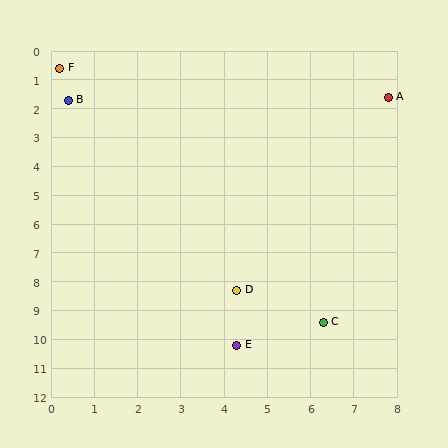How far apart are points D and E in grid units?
Points D and E are about 1.9 grid units apart.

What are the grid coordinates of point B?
Point B is at approximately (0.4, 1.7).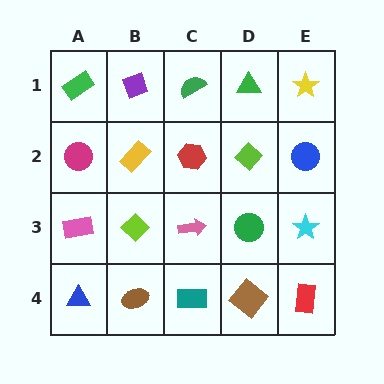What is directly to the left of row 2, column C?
A yellow rectangle.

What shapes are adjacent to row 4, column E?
A cyan star (row 3, column E), a brown diamond (row 4, column D).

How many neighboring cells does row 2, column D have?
4.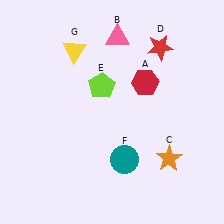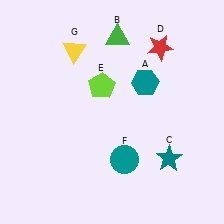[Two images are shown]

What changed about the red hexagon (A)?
In Image 1, A is red. In Image 2, it changed to teal.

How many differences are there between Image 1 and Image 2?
There are 3 differences between the two images.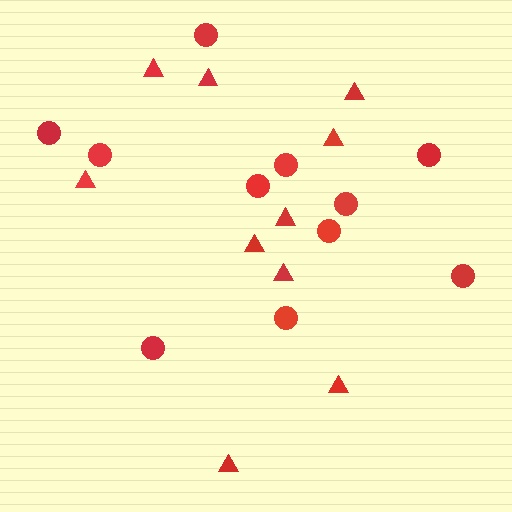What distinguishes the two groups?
There are 2 groups: one group of circles (11) and one group of triangles (10).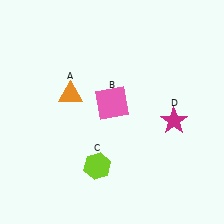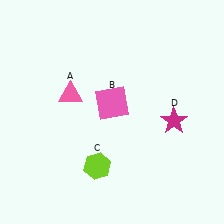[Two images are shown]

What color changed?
The triangle (A) changed from orange in Image 1 to pink in Image 2.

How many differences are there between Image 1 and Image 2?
There is 1 difference between the two images.